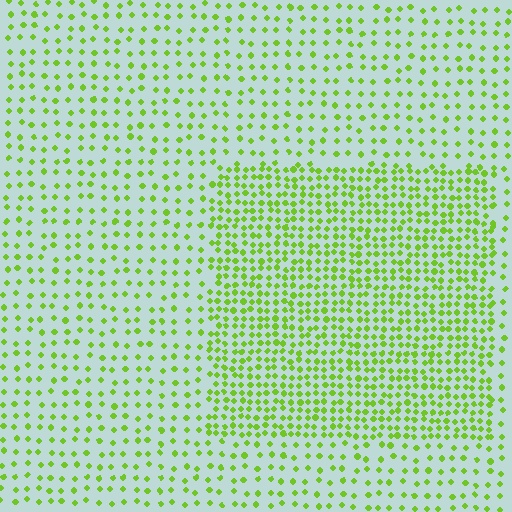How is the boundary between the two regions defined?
The boundary is defined by a change in element density (approximately 2.2x ratio). All elements are the same color, size, and shape.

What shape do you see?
I see a rectangle.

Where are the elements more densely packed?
The elements are more densely packed inside the rectangle boundary.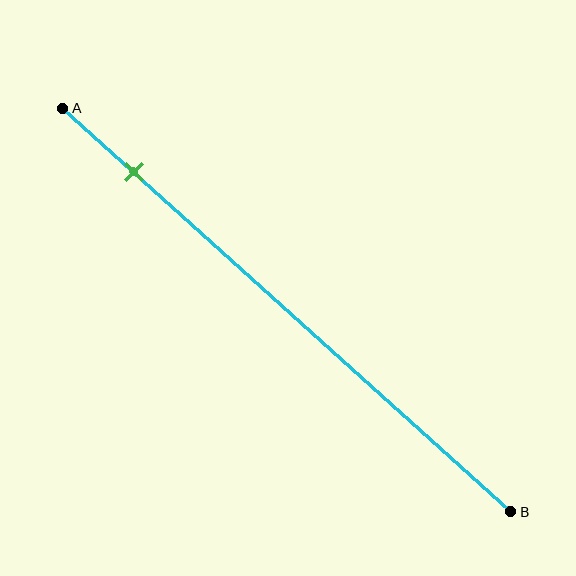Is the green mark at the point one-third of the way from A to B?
No, the mark is at about 15% from A, not at the 33% one-third point.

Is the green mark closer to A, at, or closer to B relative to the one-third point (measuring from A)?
The green mark is closer to point A than the one-third point of segment AB.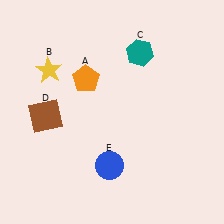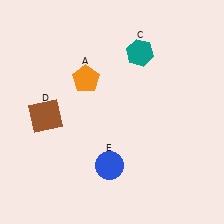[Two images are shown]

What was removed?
The yellow star (B) was removed in Image 2.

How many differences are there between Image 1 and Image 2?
There is 1 difference between the two images.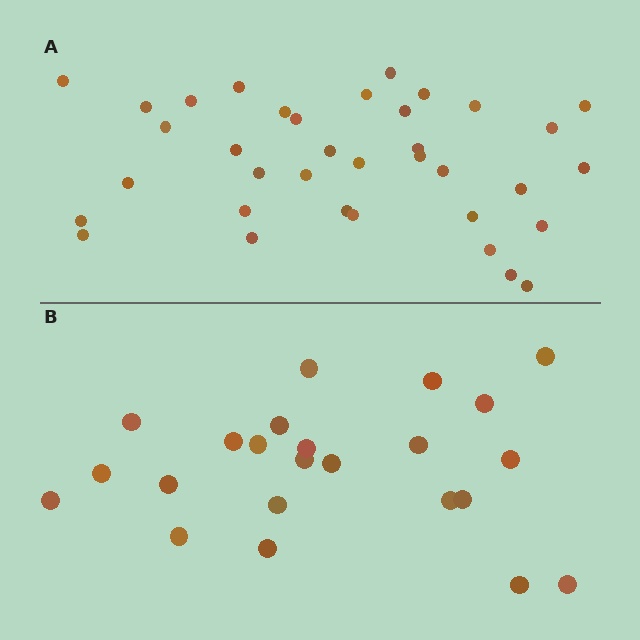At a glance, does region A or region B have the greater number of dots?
Region A (the top region) has more dots.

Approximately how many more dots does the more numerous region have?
Region A has approximately 15 more dots than region B.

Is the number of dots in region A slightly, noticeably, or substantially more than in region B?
Region A has substantially more. The ratio is roughly 1.6 to 1.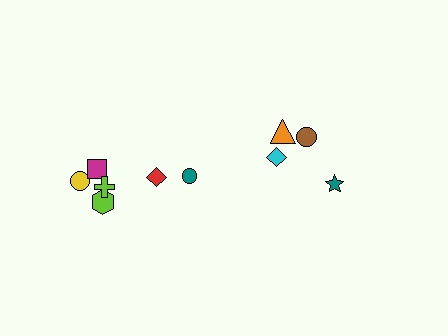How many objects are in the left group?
There are 6 objects.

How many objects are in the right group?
There are 4 objects.